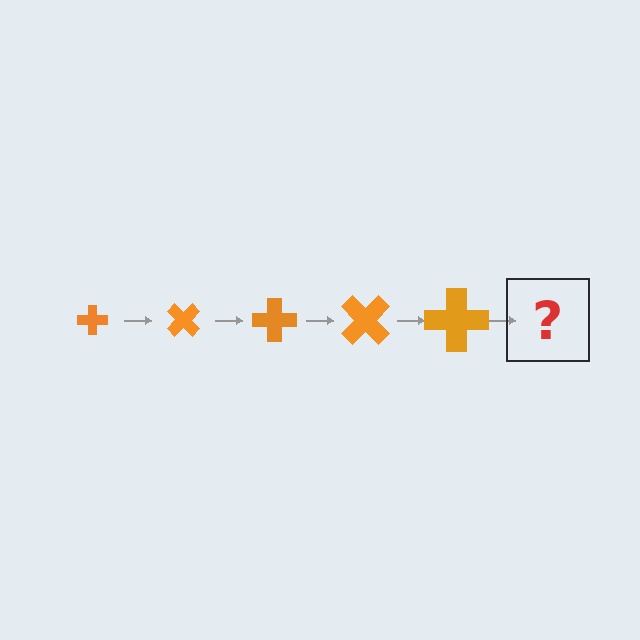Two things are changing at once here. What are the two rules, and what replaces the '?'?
The two rules are that the cross grows larger each step and it rotates 45 degrees each step. The '?' should be a cross, larger than the previous one and rotated 225 degrees from the start.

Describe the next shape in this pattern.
It should be a cross, larger than the previous one and rotated 225 degrees from the start.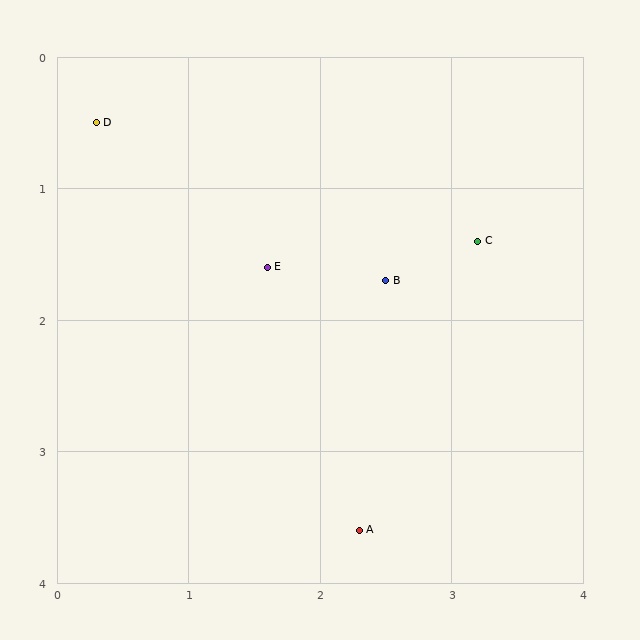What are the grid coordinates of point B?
Point B is at approximately (2.5, 1.7).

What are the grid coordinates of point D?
Point D is at approximately (0.3, 0.5).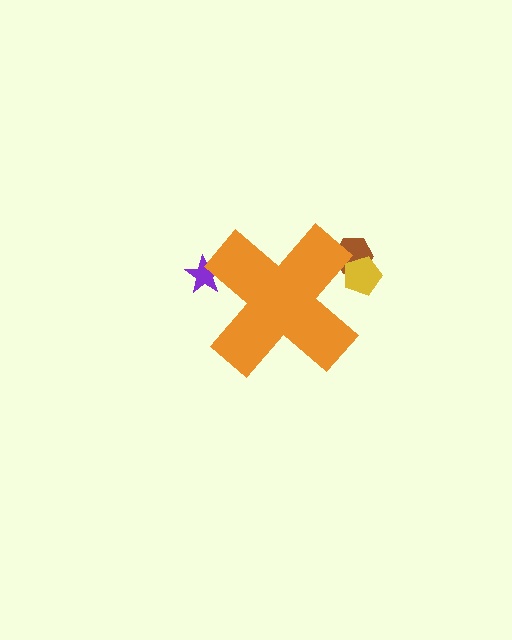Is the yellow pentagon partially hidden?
Yes, the yellow pentagon is partially hidden behind the orange cross.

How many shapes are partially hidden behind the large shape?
3 shapes are partially hidden.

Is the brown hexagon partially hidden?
Yes, the brown hexagon is partially hidden behind the orange cross.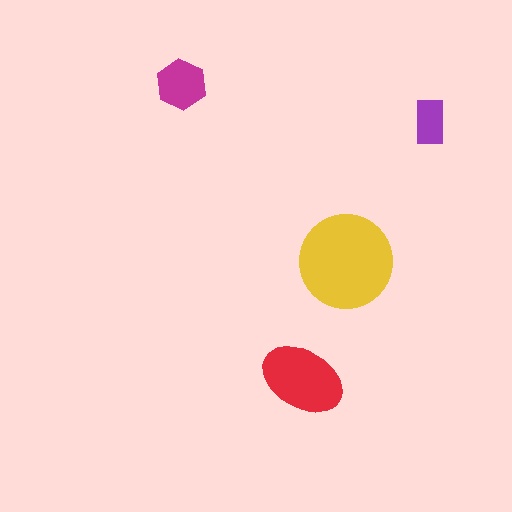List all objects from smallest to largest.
The purple rectangle, the magenta hexagon, the red ellipse, the yellow circle.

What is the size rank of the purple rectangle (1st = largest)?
4th.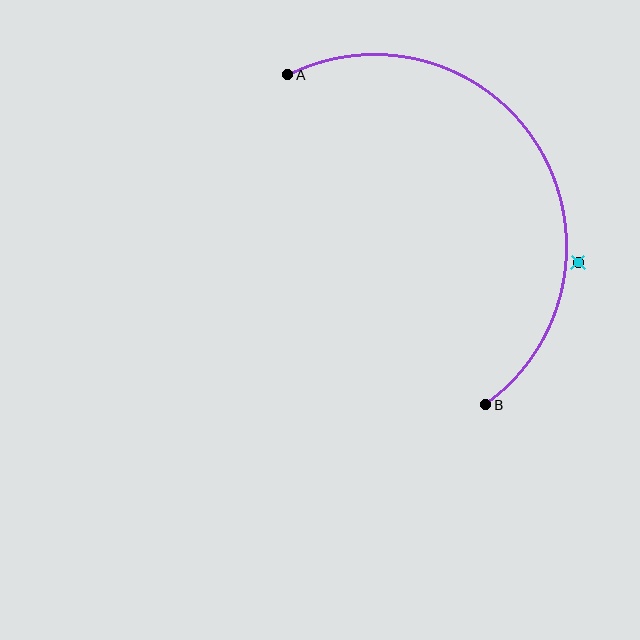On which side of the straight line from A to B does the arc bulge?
The arc bulges to the right of the straight line connecting A and B.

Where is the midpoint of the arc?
The arc midpoint is the point on the curve farthest from the straight line joining A and B. It sits to the right of that line.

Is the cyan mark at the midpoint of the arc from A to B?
No — the cyan mark does not lie on the arc at all. It sits slightly outside the curve.